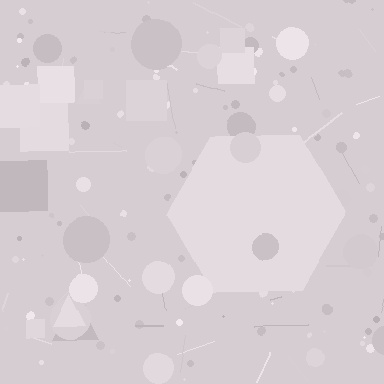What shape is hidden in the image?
A hexagon is hidden in the image.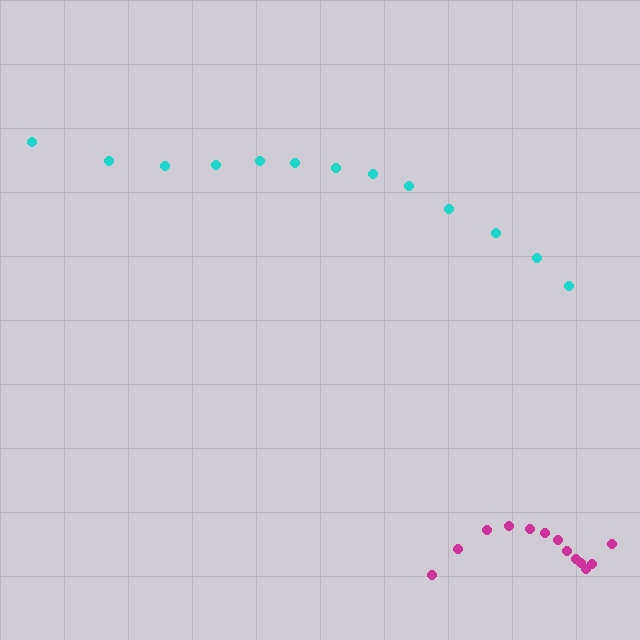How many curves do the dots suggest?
There are 2 distinct paths.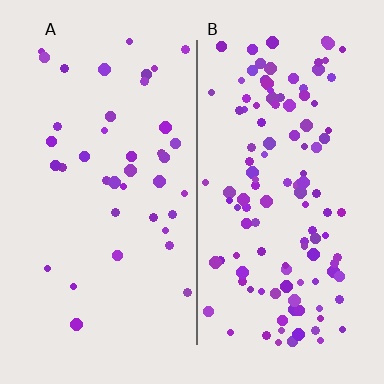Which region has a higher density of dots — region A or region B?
B (the right).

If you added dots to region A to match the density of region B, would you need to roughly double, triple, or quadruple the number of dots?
Approximately triple.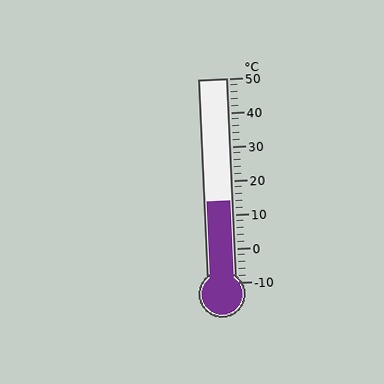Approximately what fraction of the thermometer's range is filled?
The thermometer is filled to approximately 40% of its range.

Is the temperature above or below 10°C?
The temperature is above 10°C.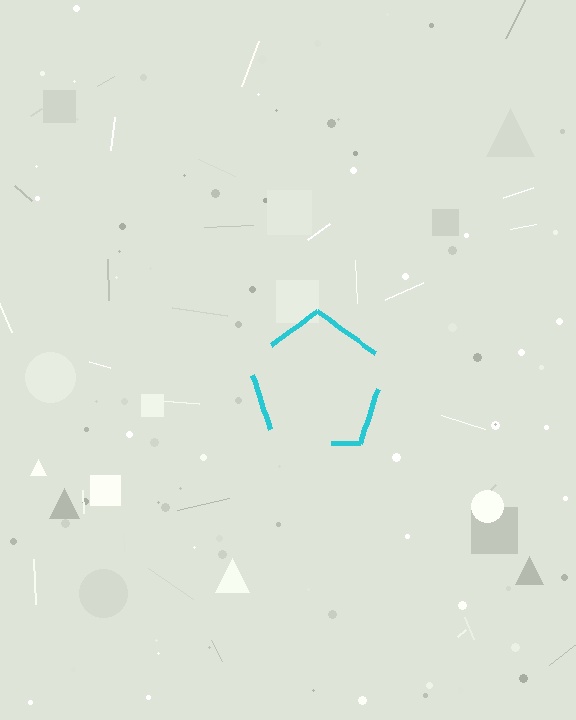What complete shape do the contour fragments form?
The contour fragments form a pentagon.